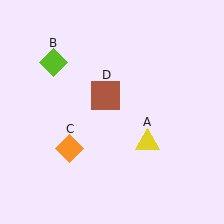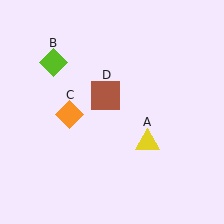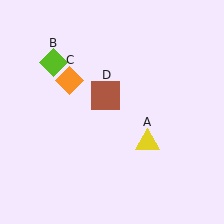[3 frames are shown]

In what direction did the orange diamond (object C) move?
The orange diamond (object C) moved up.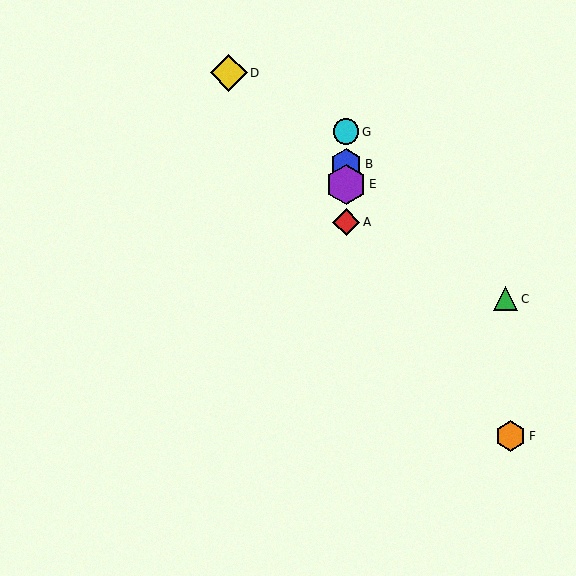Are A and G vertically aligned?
Yes, both are at x≈346.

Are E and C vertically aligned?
No, E is at x≈346 and C is at x≈505.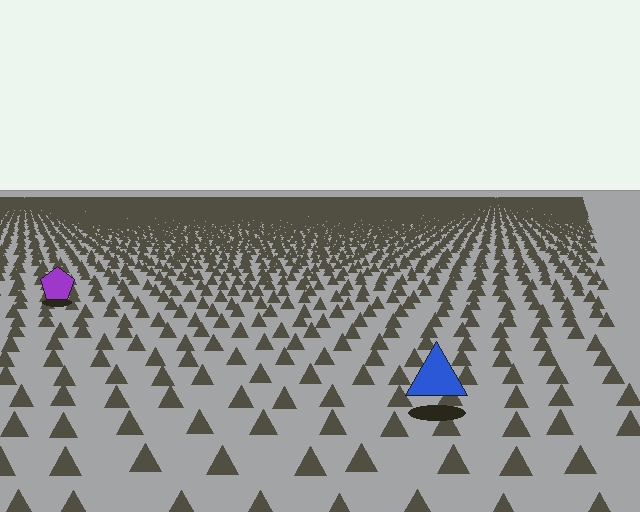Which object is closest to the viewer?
The blue triangle is closest. The texture marks near it are larger and more spread out.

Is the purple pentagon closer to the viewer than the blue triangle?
No. The blue triangle is closer — you can tell from the texture gradient: the ground texture is coarser near it.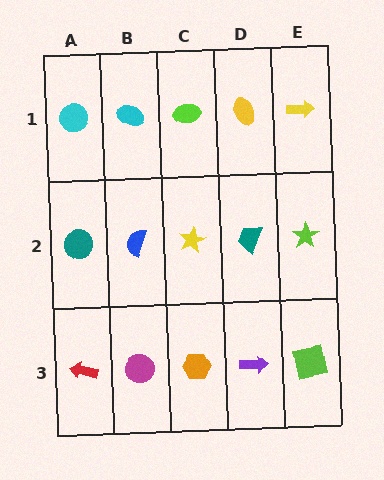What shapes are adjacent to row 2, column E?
A yellow arrow (row 1, column E), a lime square (row 3, column E), a teal trapezoid (row 2, column D).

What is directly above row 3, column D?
A teal trapezoid.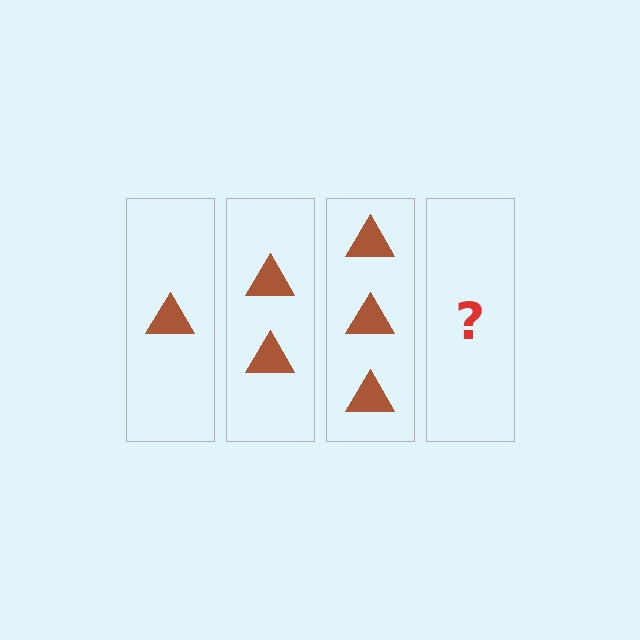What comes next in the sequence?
The next element should be 4 triangles.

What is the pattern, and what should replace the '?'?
The pattern is that each step adds one more triangle. The '?' should be 4 triangles.